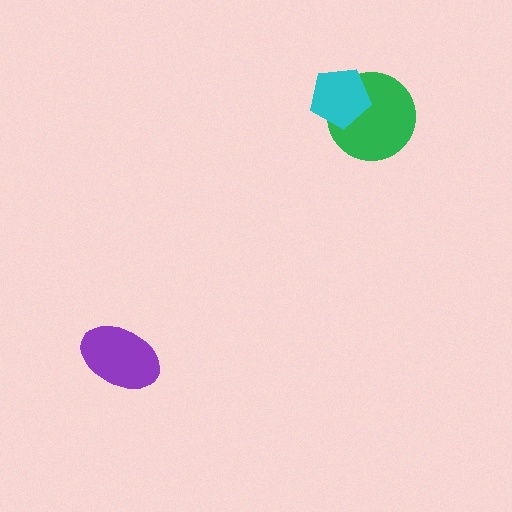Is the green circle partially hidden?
Yes, it is partially covered by another shape.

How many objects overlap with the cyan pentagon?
1 object overlaps with the cyan pentagon.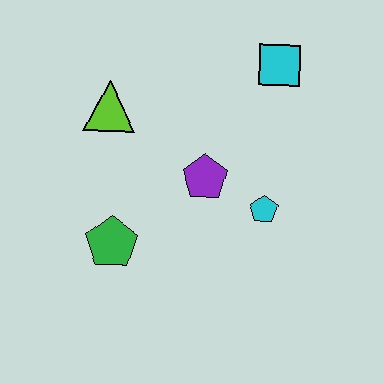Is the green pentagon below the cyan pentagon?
Yes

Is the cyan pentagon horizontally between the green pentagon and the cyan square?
Yes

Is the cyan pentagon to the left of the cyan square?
Yes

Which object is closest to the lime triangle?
The purple pentagon is closest to the lime triangle.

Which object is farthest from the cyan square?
The green pentagon is farthest from the cyan square.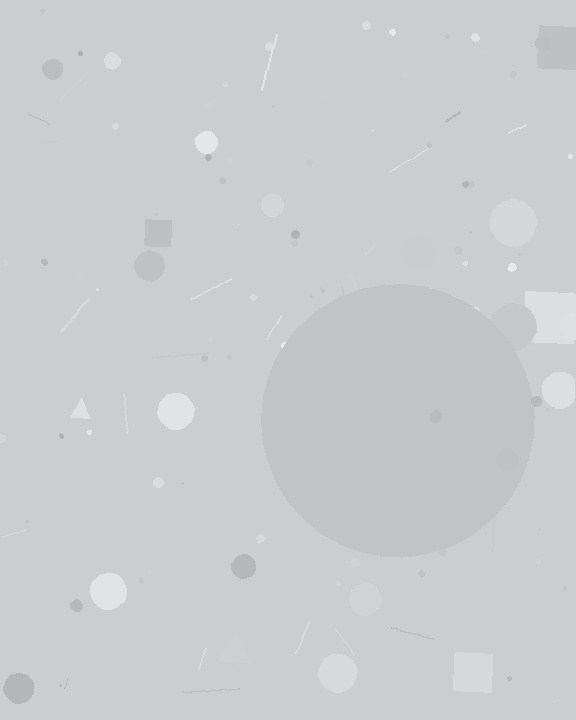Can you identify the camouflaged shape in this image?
The camouflaged shape is a circle.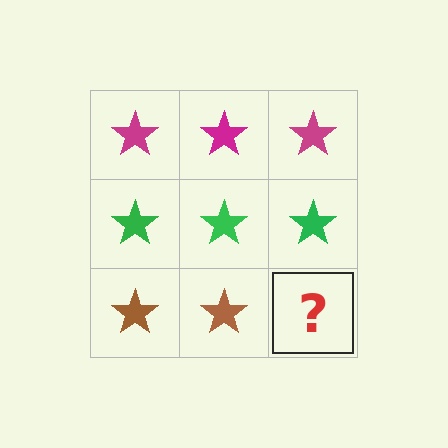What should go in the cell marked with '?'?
The missing cell should contain a brown star.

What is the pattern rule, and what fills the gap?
The rule is that each row has a consistent color. The gap should be filled with a brown star.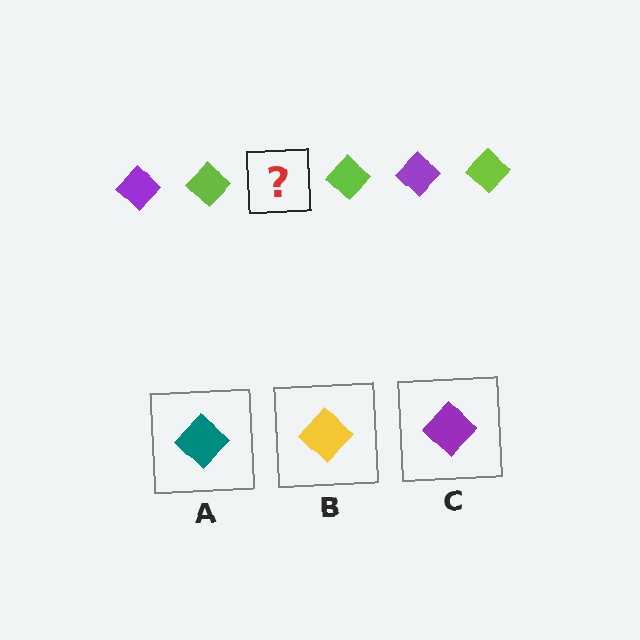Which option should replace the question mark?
Option C.